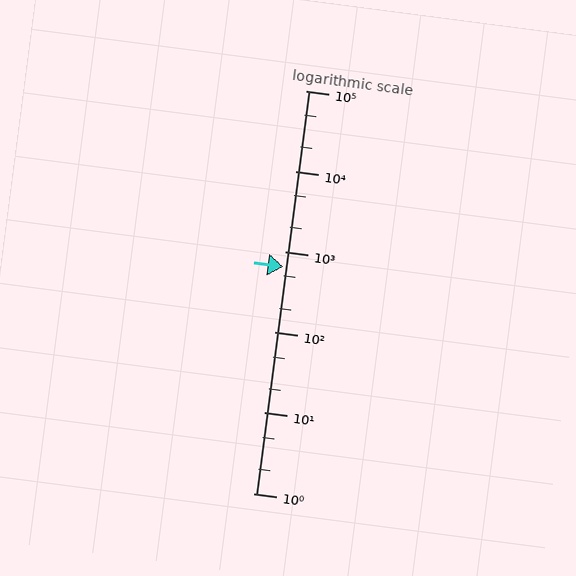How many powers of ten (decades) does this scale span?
The scale spans 5 decades, from 1 to 100000.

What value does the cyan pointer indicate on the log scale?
The pointer indicates approximately 650.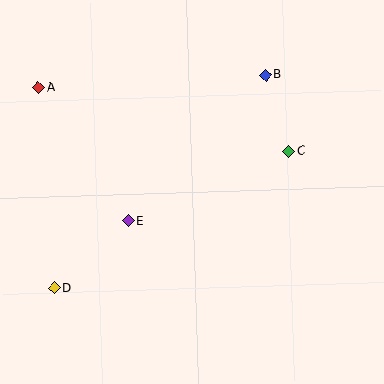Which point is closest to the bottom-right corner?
Point C is closest to the bottom-right corner.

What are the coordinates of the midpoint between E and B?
The midpoint between E and B is at (197, 148).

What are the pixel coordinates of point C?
Point C is at (288, 151).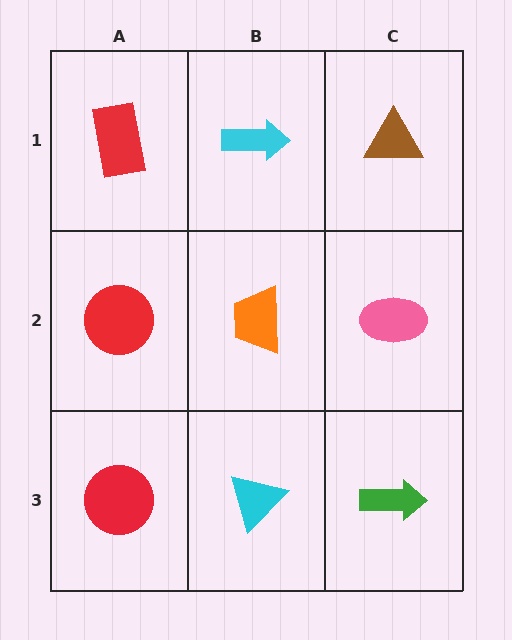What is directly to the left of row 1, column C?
A cyan arrow.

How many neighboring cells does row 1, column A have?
2.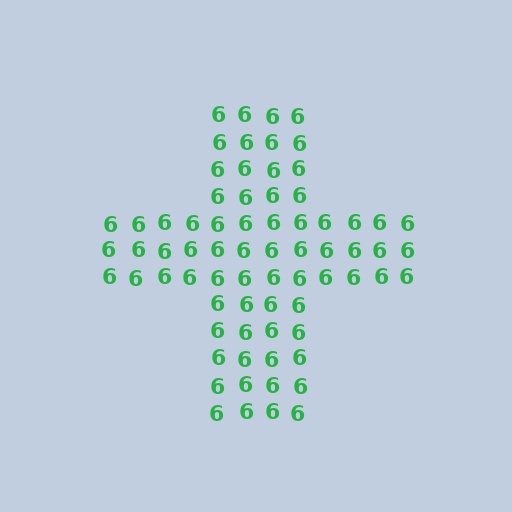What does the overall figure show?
The overall figure shows a cross.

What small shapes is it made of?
It is made of small digit 6's.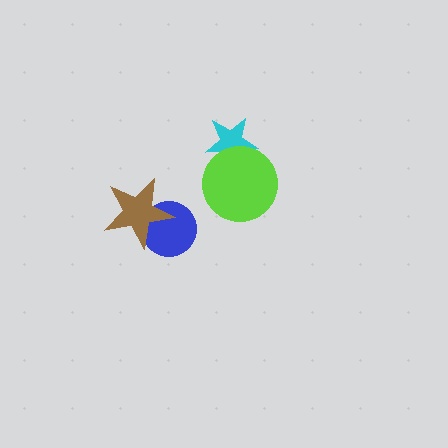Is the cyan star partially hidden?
Yes, it is partially covered by another shape.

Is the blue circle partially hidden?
Yes, it is partially covered by another shape.